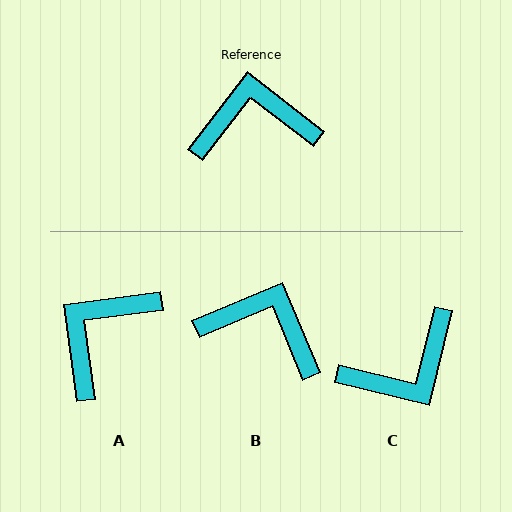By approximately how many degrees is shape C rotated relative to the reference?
Approximately 156 degrees clockwise.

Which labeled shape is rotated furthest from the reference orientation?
C, about 156 degrees away.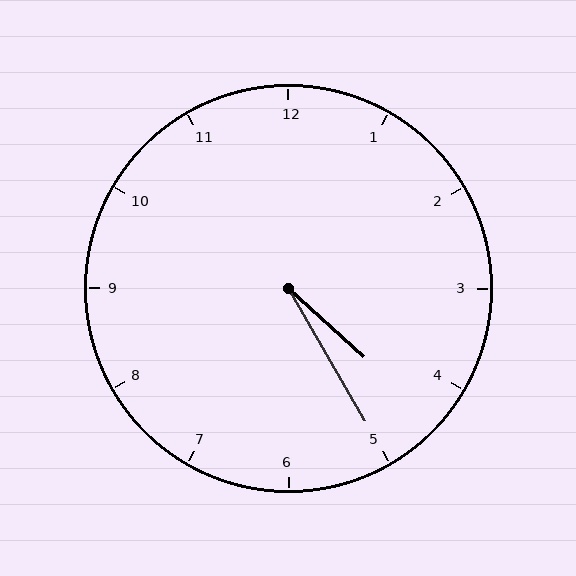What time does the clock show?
4:25.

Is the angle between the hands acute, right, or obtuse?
It is acute.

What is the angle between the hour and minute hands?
Approximately 18 degrees.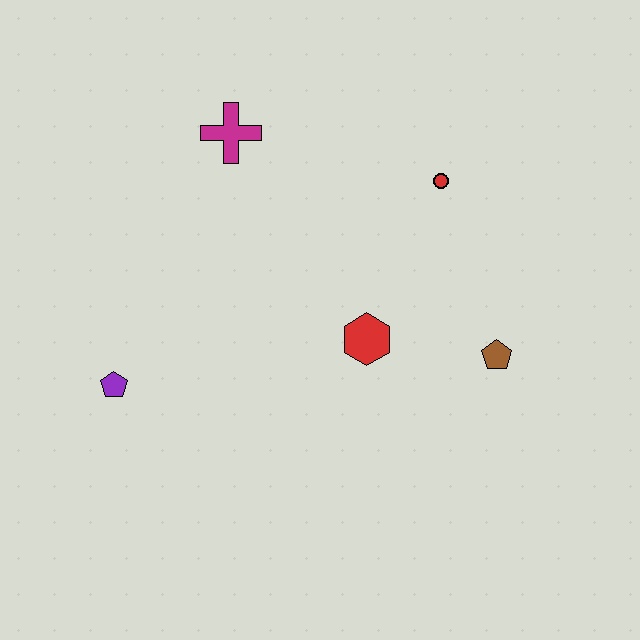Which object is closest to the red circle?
The red hexagon is closest to the red circle.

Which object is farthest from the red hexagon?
The purple pentagon is farthest from the red hexagon.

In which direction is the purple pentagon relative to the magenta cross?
The purple pentagon is below the magenta cross.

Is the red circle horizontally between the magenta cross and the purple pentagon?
No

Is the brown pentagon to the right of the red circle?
Yes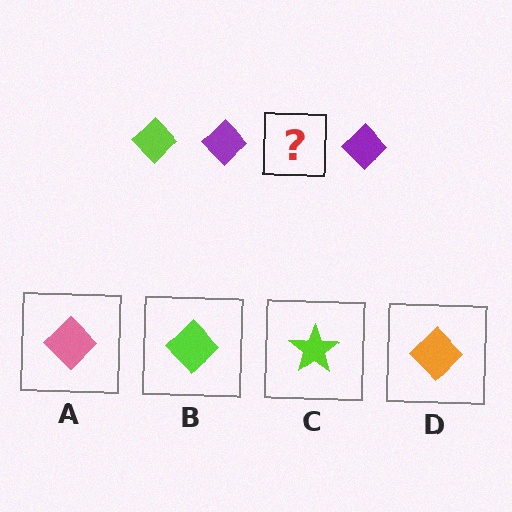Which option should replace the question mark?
Option B.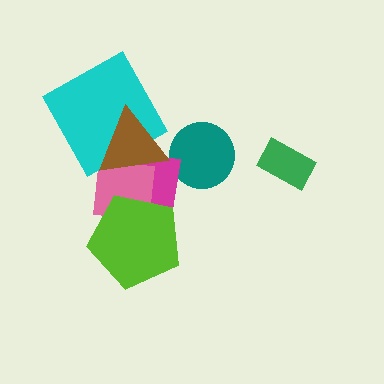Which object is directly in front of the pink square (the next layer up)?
The lime pentagon is directly in front of the pink square.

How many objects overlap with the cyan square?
1 object overlaps with the cyan square.